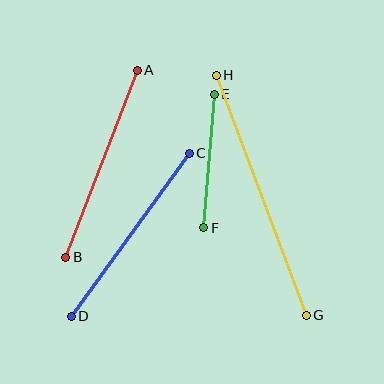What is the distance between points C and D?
The distance is approximately 202 pixels.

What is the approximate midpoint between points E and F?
The midpoint is at approximately (209, 161) pixels.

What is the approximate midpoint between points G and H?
The midpoint is at approximately (261, 195) pixels.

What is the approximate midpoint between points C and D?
The midpoint is at approximately (130, 235) pixels.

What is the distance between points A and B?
The distance is approximately 200 pixels.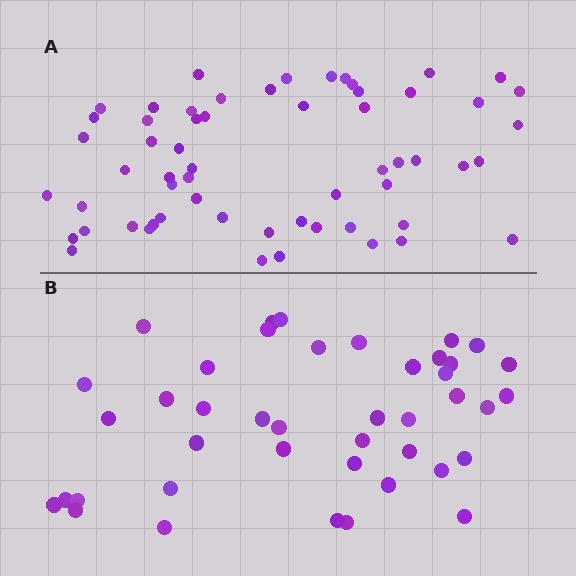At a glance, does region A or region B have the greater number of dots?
Region A (the top region) has more dots.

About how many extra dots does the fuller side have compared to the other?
Region A has approximately 15 more dots than region B.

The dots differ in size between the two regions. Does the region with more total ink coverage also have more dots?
No. Region B has more total ink coverage because its dots are larger, but region A actually contains more individual dots. Total area can be misleading — the number of items is what matters here.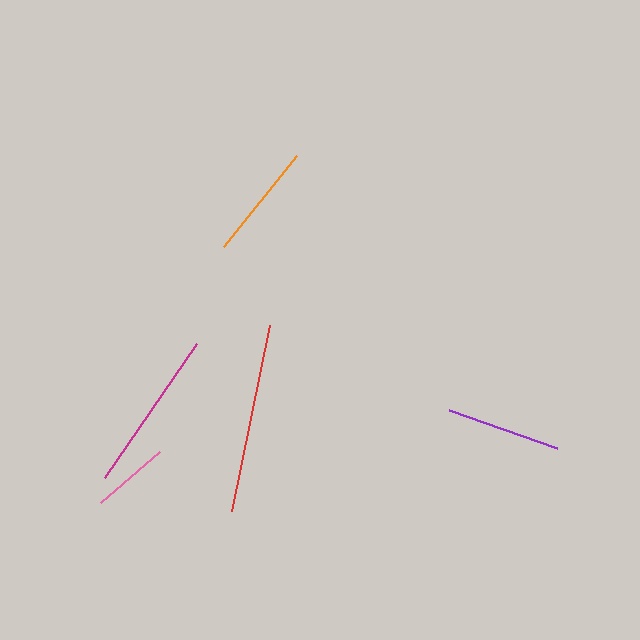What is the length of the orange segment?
The orange segment is approximately 117 pixels long.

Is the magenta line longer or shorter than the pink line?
The magenta line is longer than the pink line.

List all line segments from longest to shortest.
From longest to shortest: red, magenta, orange, purple, pink.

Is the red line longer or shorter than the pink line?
The red line is longer than the pink line.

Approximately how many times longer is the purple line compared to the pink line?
The purple line is approximately 1.5 times the length of the pink line.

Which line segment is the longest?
The red line is the longest at approximately 190 pixels.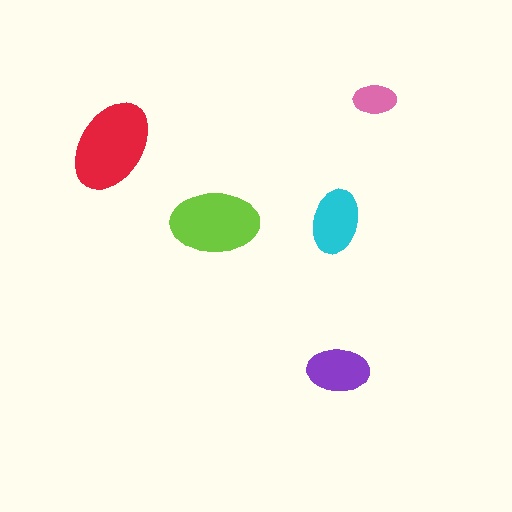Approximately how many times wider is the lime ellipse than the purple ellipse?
About 1.5 times wider.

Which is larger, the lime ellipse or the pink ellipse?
The lime one.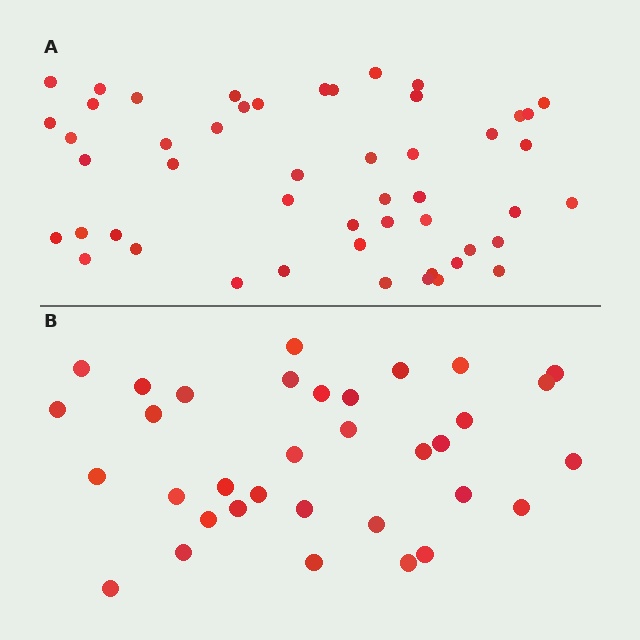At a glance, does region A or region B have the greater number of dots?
Region A (the top region) has more dots.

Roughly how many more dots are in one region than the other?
Region A has approximately 15 more dots than region B.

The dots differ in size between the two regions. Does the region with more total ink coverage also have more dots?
No. Region B has more total ink coverage because its dots are larger, but region A actually contains more individual dots. Total area can be misleading — the number of items is what matters here.